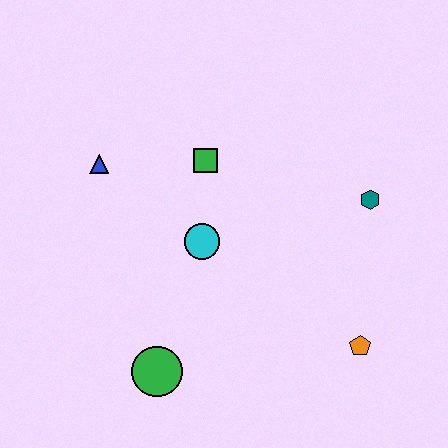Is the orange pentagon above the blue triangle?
No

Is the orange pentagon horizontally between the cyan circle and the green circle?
No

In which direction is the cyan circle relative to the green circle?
The cyan circle is above the green circle.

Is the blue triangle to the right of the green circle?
No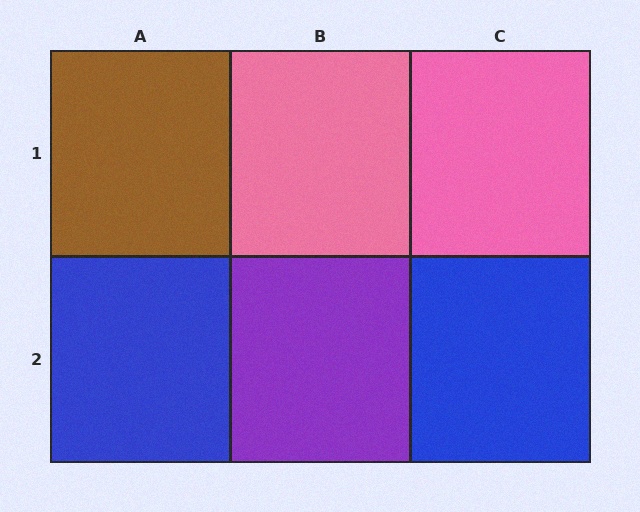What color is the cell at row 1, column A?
Brown.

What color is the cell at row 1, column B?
Pink.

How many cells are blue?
2 cells are blue.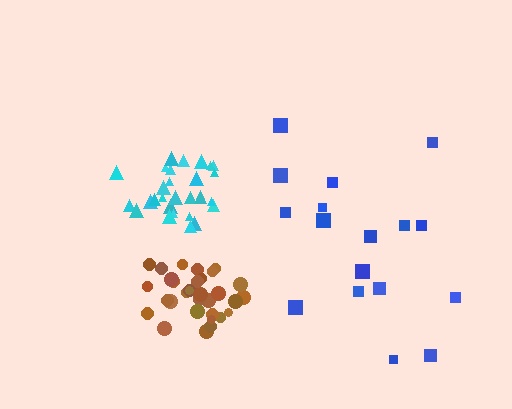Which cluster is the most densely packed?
Brown.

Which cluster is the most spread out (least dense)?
Blue.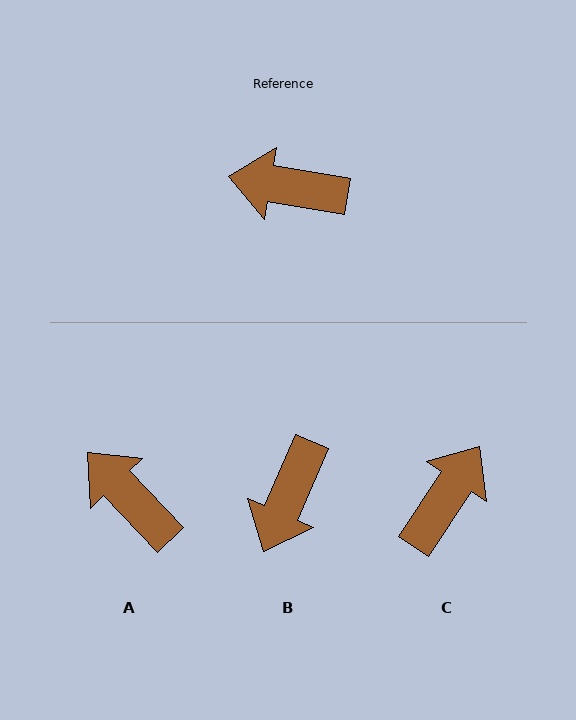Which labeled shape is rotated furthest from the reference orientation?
C, about 114 degrees away.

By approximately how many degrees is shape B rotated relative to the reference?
Approximately 76 degrees counter-clockwise.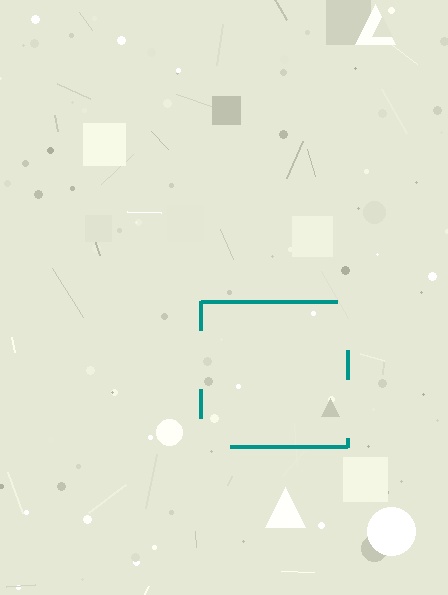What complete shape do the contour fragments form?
The contour fragments form a square.